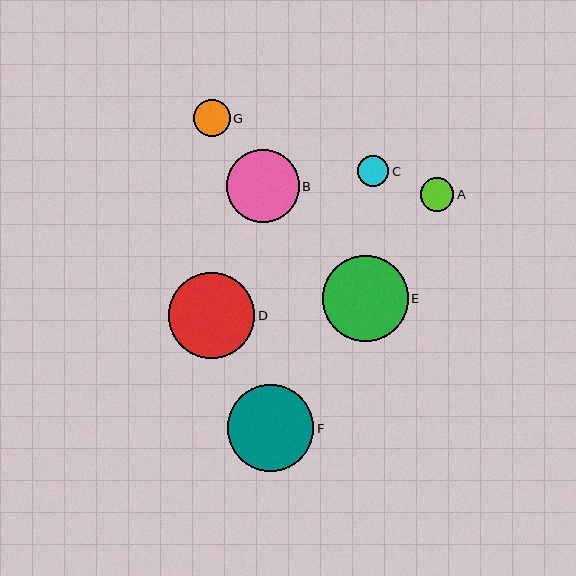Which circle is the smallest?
Circle C is the smallest with a size of approximately 31 pixels.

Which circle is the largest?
Circle F is the largest with a size of approximately 86 pixels.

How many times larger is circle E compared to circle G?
Circle E is approximately 2.3 times the size of circle G.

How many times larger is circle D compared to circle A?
Circle D is approximately 2.6 times the size of circle A.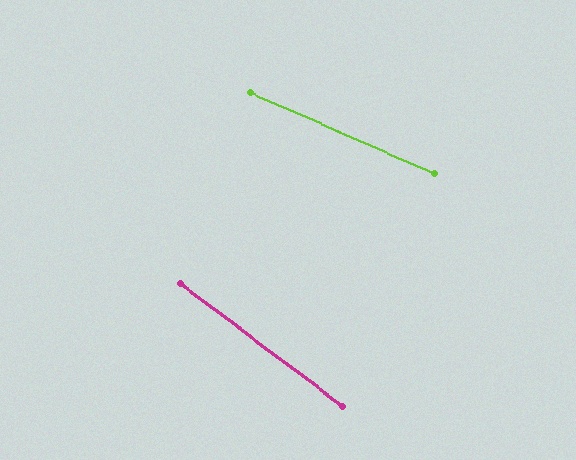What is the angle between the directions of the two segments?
Approximately 14 degrees.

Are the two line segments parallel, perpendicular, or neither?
Neither parallel nor perpendicular — they differ by about 14°.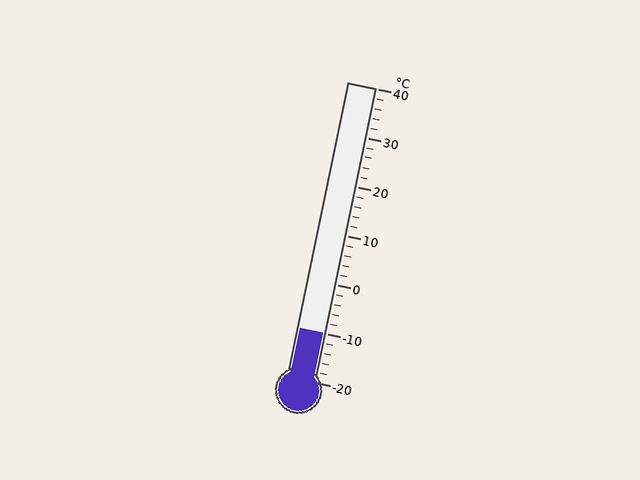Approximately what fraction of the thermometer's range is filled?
The thermometer is filled to approximately 15% of its range.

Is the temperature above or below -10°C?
The temperature is at -10°C.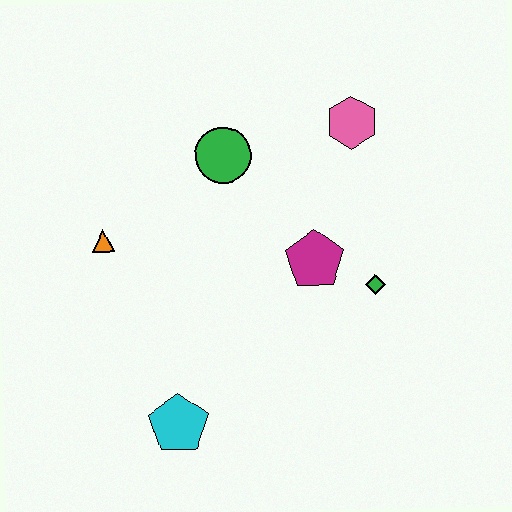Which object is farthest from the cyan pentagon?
The pink hexagon is farthest from the cyan pentagon.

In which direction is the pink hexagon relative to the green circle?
The pink hexagon is to the right of the green circle.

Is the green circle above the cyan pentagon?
Yes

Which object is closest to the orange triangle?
The green circle is closest to the orange triangle.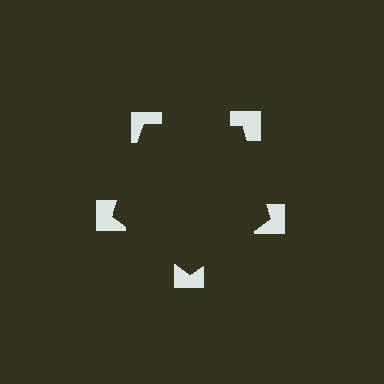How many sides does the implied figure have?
5 sides.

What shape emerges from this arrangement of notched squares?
An illusory pentagon — its edges are inferred from the aligned wedge cuts in the notched squares, not physically drawn.